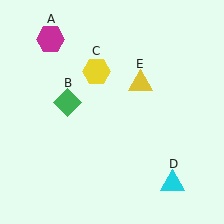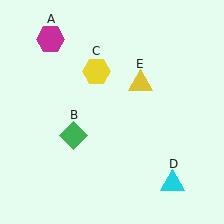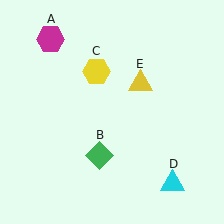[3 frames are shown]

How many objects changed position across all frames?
1 object changed position: green diamond (object B).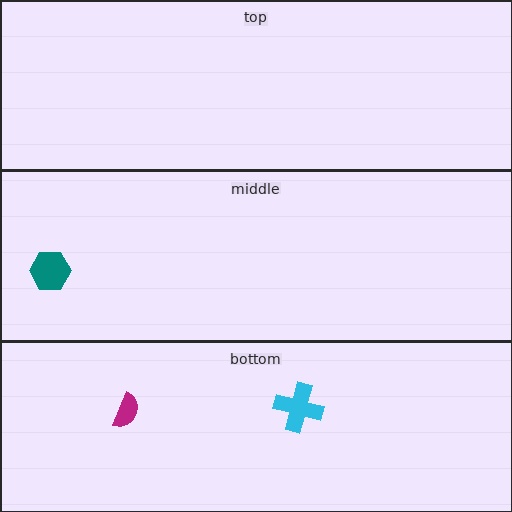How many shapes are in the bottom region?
2.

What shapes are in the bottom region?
The magenta semicircle, the cyan cross.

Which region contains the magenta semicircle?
The bottom region.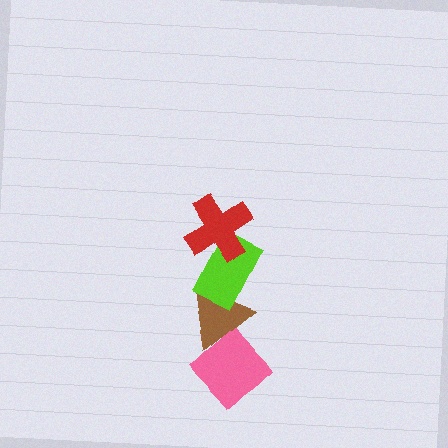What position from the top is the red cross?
The red cross is 1st from the top.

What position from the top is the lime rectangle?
The lime rectangle is 2nd from the top.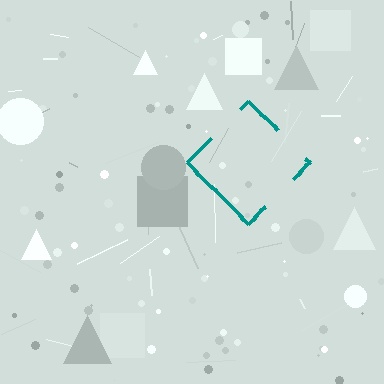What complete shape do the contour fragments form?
The contour fragments form a diamond.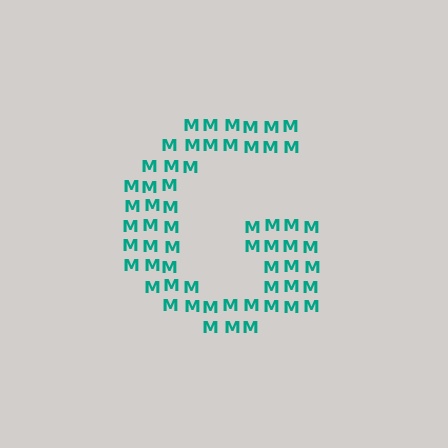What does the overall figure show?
The overall figure shows the letter G.